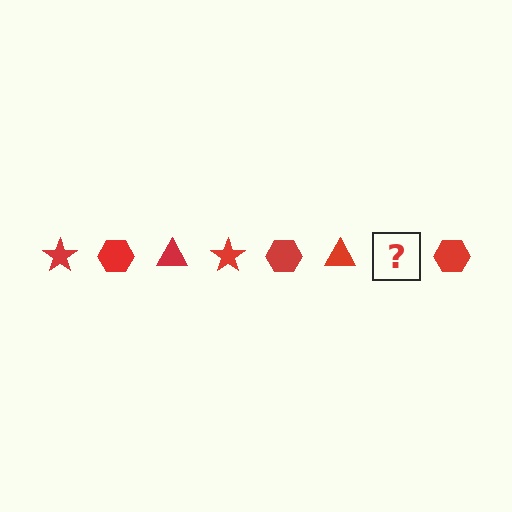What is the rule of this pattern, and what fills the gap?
The rule is that the pattern cycles through star, hexagon, triangle shapes in red. The gap should be filled with a red star.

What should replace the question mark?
The question mark should be replaced with a red star.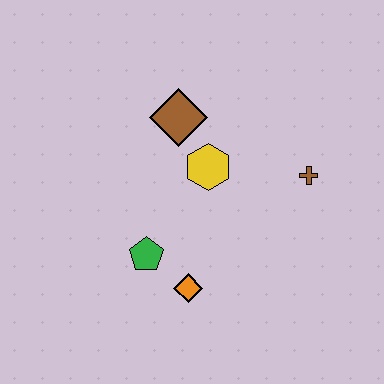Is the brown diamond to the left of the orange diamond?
Yes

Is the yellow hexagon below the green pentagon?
No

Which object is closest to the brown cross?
The yellow hexagon is closest to the brown cross.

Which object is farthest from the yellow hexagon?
The orange diamond is farthest from the yellow hexagon.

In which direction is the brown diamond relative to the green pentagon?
The brown diamond is above the green pentagon.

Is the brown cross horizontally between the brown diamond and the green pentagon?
No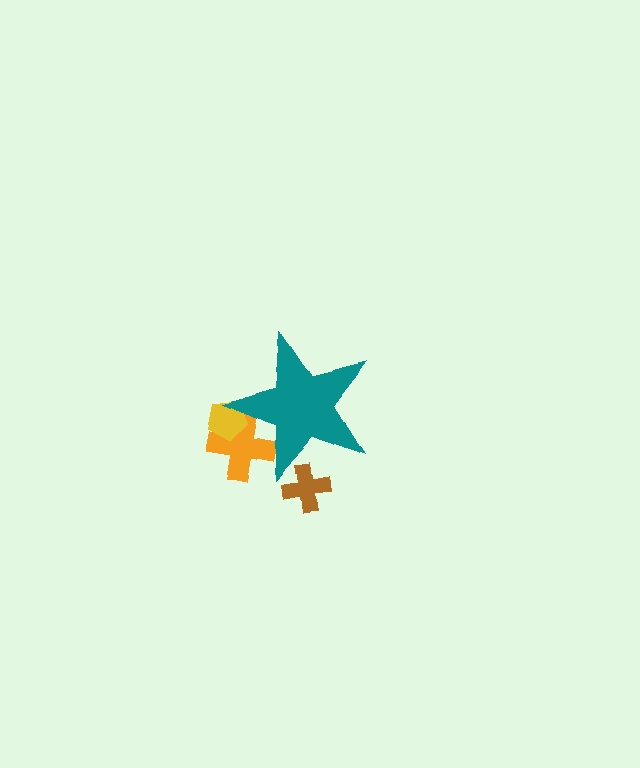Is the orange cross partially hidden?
Yes, the orange cross is partially hidden behind the teal star.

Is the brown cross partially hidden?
Yes, the brown cross is partially hidden behind the teal star.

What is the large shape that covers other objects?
A teal star.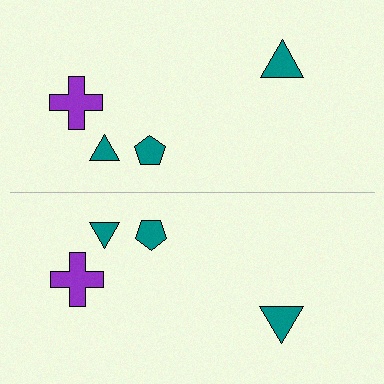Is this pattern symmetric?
Yes, this pattern has bilateral (reflection) symmetry.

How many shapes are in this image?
There are 8 shapes in this image.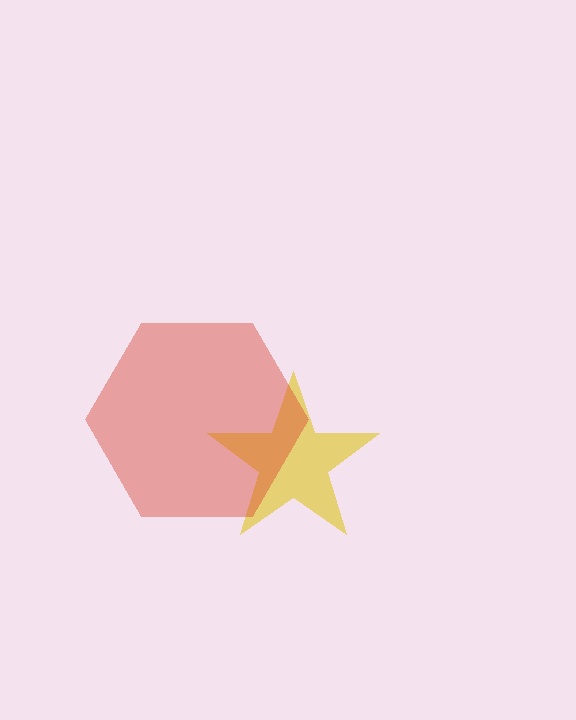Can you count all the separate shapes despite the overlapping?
Yes, there are 2 separate shapes.